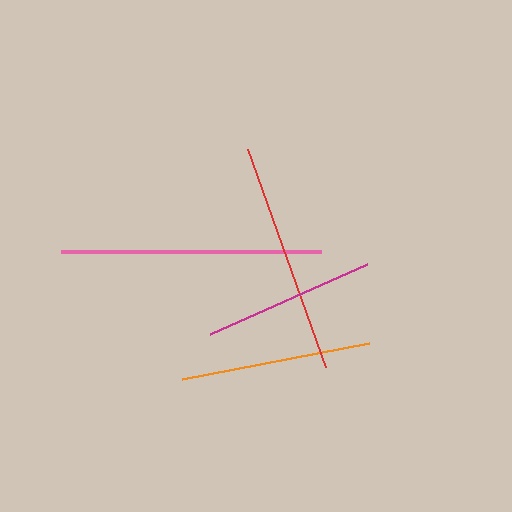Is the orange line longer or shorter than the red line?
The red line is longer than the orange line.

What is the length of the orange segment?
The orange segment is approximately 190 pixels long.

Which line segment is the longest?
The pink line is the longest at approximately 260 pixels.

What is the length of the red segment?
The red segment is approximately 232 pixels long.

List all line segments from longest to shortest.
From longest to shortest: pink, red, orange, magenta.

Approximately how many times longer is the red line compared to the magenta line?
The red line is approximately 1.3 times the length of the magenta line.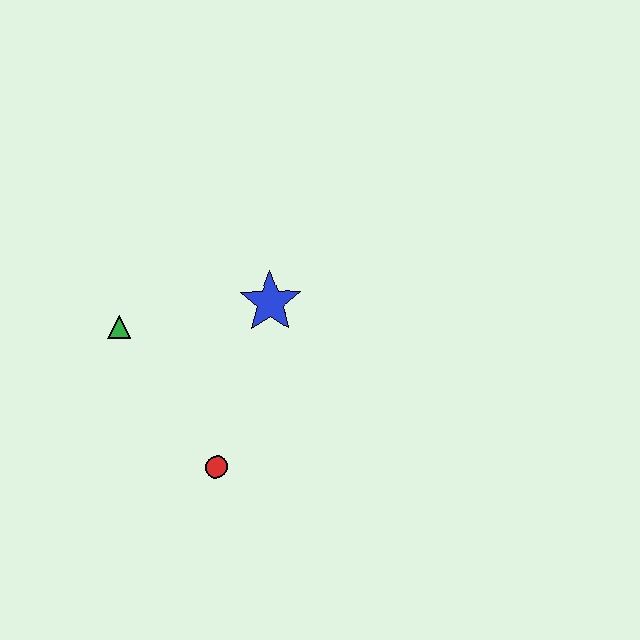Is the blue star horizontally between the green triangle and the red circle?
No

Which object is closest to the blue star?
The green triangle is closest to the blue star.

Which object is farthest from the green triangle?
The red circle is farthest from the green triangle.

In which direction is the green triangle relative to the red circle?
The green triangle is above the red circle.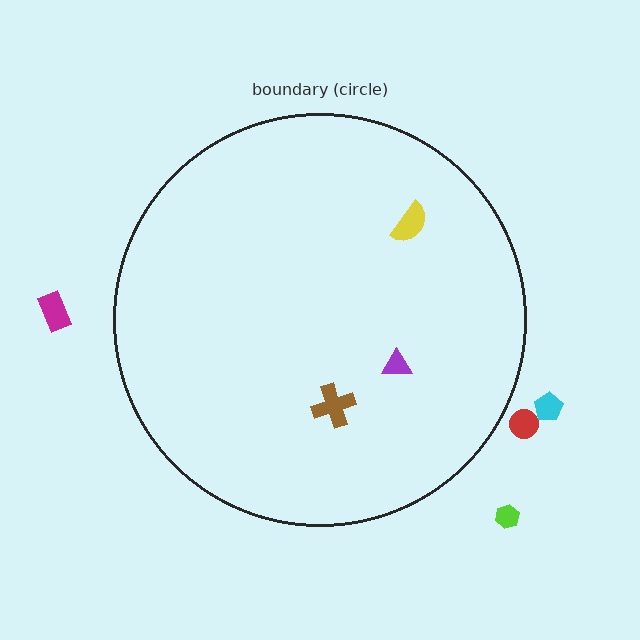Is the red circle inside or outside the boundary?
Outside.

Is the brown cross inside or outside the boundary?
Inside.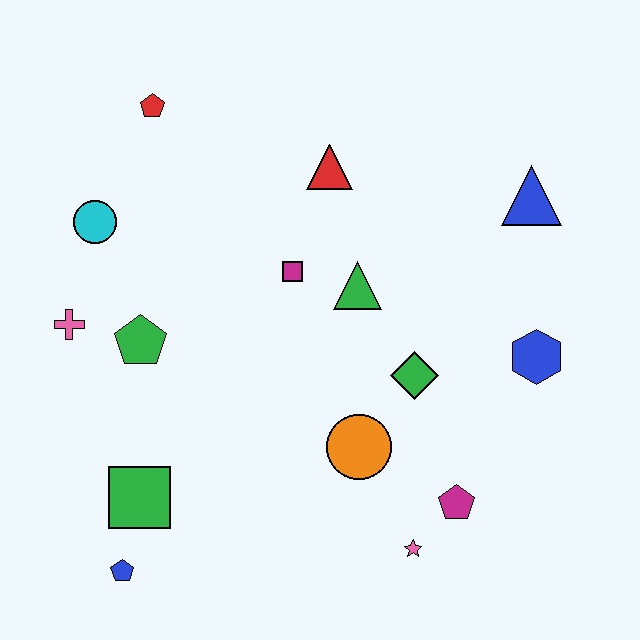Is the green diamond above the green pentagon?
No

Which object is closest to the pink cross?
The green pentagon is closest to the pink cross.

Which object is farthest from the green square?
The blue triangle is farthest from the green square.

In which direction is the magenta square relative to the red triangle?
The magenta square is below the red triangle.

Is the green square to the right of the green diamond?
No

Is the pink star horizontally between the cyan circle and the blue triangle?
Yes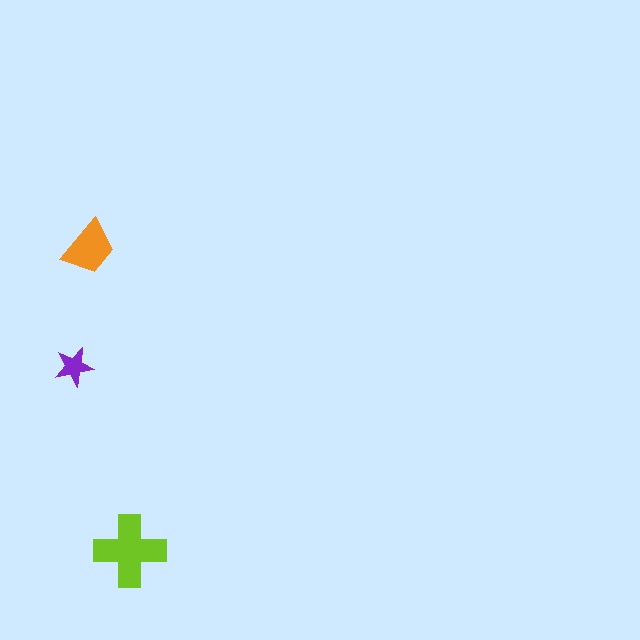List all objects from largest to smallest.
The lime cross, the orange trapezoid, the purple star.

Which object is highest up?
The orange trapezoid is topmost.